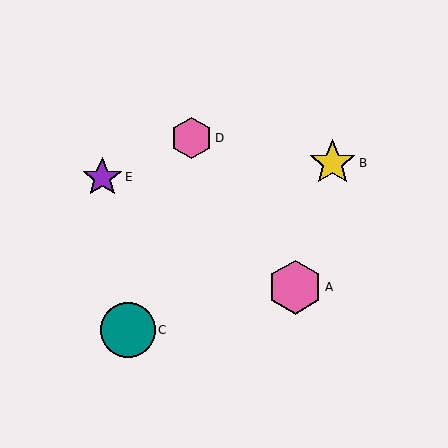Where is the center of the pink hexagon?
The center of the pink hexagon is at (191, 138).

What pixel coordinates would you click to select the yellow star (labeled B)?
Click at (333, 163) to select the yellow star B.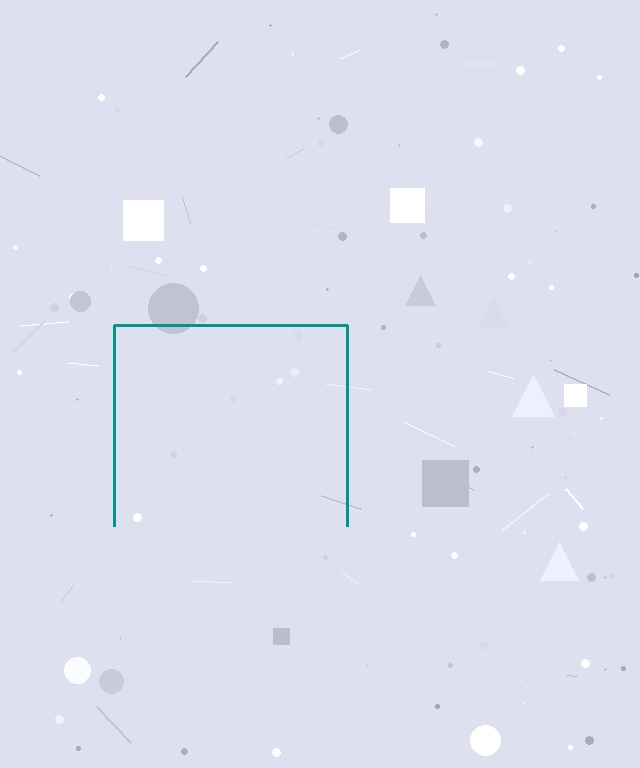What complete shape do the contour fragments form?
The contour fragments form a square.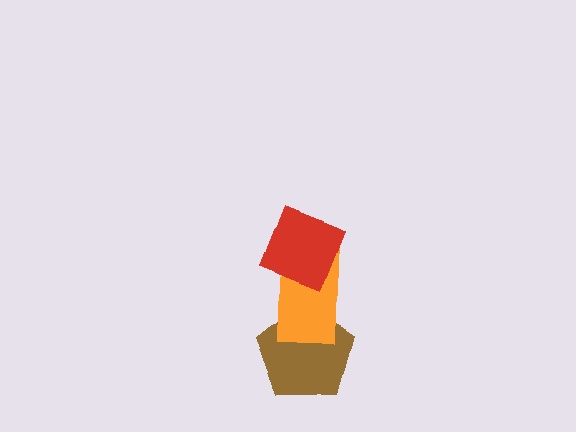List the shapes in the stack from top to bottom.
From top to bottom: the red diamond, the orange rectangle, the brown pentagon.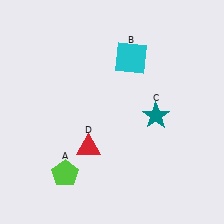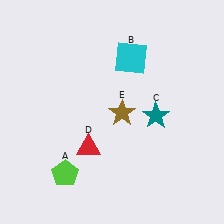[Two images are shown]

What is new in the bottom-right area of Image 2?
A brown star (E) was added in the bottom-right area of Image 2.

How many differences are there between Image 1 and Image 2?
There is 1 difference between the two images.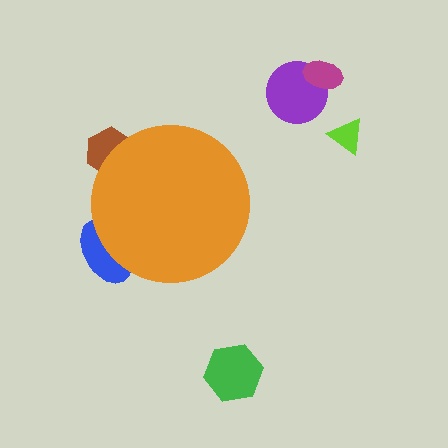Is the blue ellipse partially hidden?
Yes, the blue ellipse is partially hidden behind the orange circle.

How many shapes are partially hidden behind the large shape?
2 shapes are partially hidden.